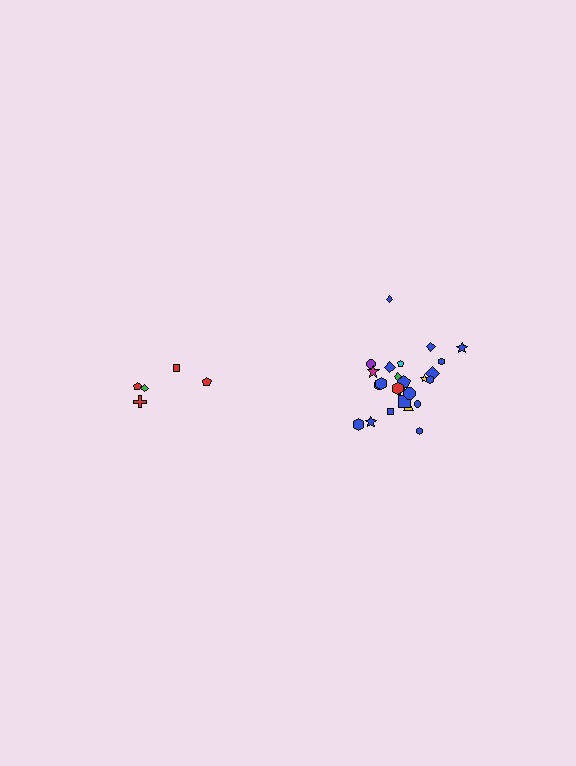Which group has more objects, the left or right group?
The right group.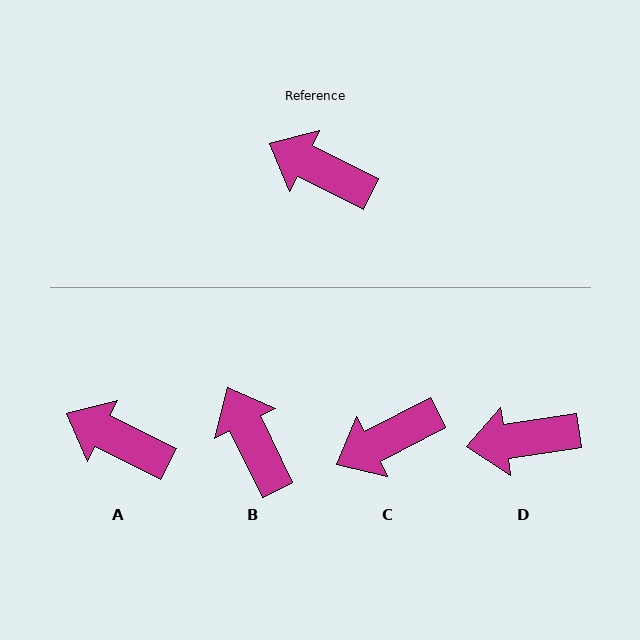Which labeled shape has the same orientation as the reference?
A.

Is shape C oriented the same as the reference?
No, it is off by about 54 degrees.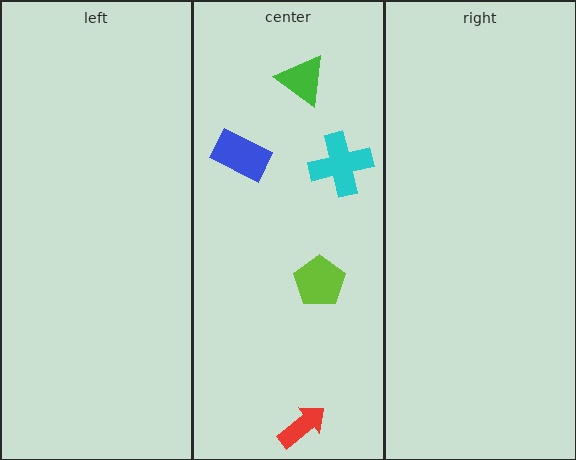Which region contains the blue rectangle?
The center region.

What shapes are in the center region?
The blue rectangle, the cyan cross, the red arrow, the green triangle, the lime pentagon.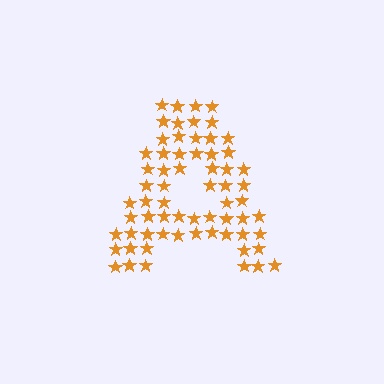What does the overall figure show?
The overall figure shows the letter A.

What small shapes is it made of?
It is made of small stars.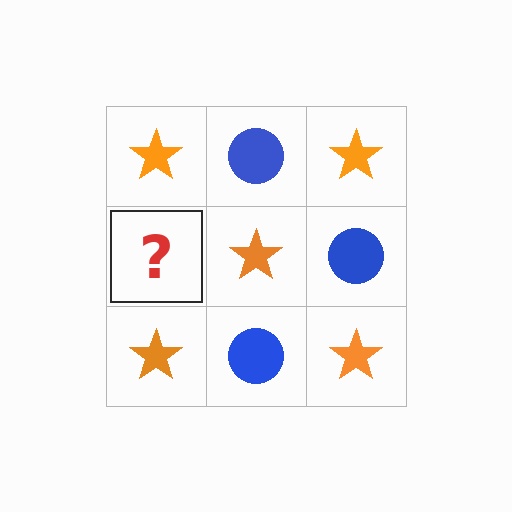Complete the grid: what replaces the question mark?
The question mark should be replaced with a blue circle.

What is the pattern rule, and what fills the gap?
The rule is that it alternates orange star and blue circle in a checkerboard pattern. The gap should be filled with a blue circle.